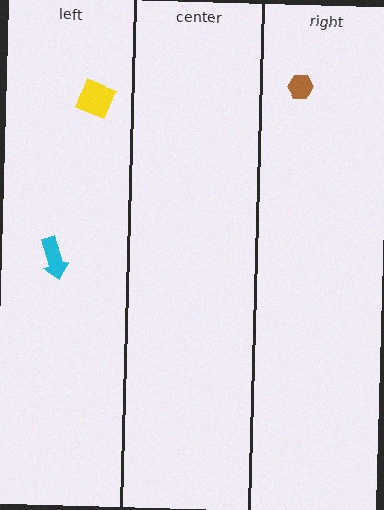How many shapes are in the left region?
2.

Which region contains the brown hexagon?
The right region.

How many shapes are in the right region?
1.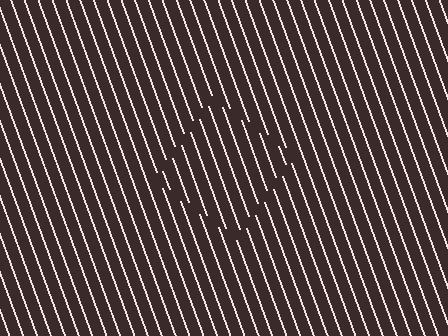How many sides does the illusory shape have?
4 sides — the line-ends trace a square.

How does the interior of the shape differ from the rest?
The interior of the shape contains the same grating, shifted by half a period — the contour is defined by the phase discontinuity where line-ends from the inner and outer gratings abut.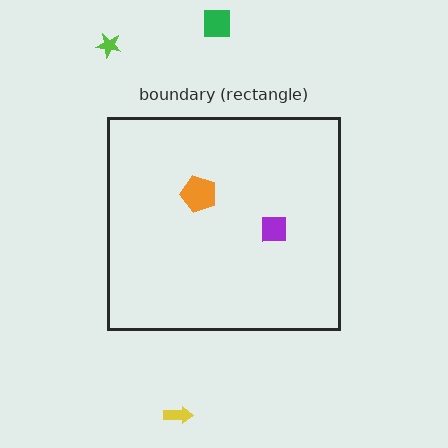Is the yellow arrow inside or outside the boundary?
Outside.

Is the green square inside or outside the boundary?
Outside.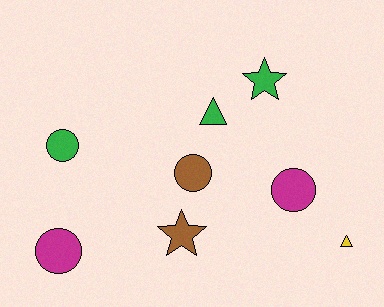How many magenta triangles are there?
There are no magenta triangles.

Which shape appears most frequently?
Circle, with 4 objects.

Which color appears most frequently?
Green, with 3 objects.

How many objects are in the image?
There are 8 objects.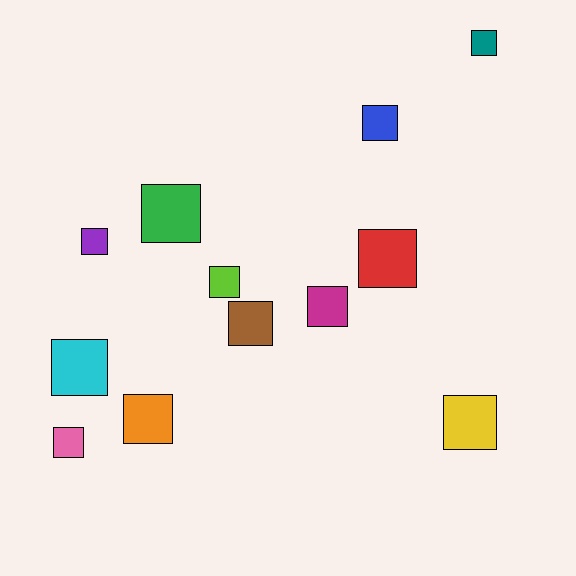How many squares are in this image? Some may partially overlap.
There are 12 squares.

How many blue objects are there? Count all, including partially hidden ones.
There is 1 blue object.